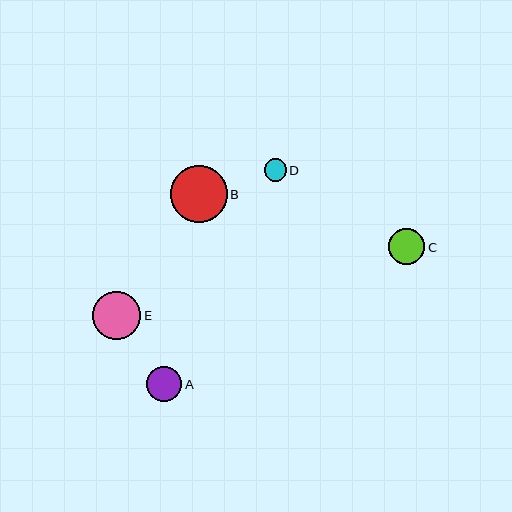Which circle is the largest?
Circle B is the largest with a size of approximately 57 pixels.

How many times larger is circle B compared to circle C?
Circle B is approximately 1.6 times the size of circle C.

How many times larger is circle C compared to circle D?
Circle C is approximately 1.6 times the size of circle D.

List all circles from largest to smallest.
From largest to smallest: B, E, C, A, D.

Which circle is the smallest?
Circle D is the smallest with a size of approximately 22 pixels.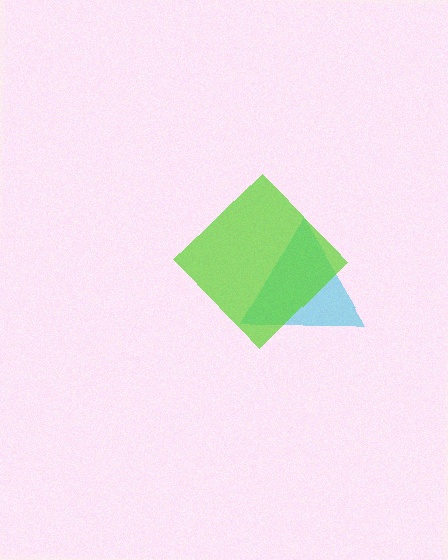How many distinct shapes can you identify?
There are 2 distinct shapes: a cyan triangle, a lime diamond.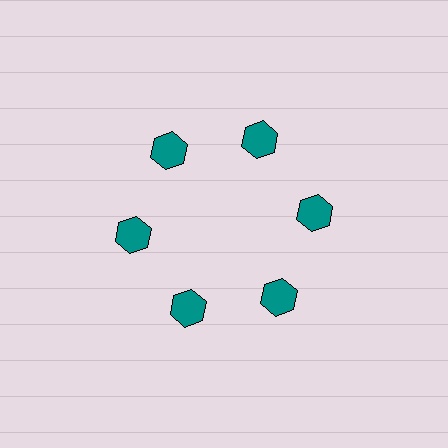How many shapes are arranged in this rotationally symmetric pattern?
There are 6 shapes, arranged in 6 groups of 1.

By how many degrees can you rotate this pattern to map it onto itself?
The pattern maps onto itself every 60 degrees of rotation.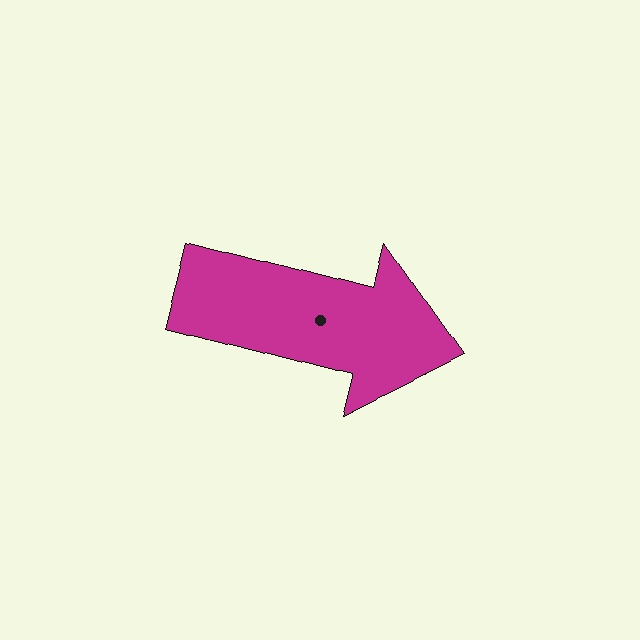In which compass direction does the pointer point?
East.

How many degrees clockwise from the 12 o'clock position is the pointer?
Approximately 105 degrees.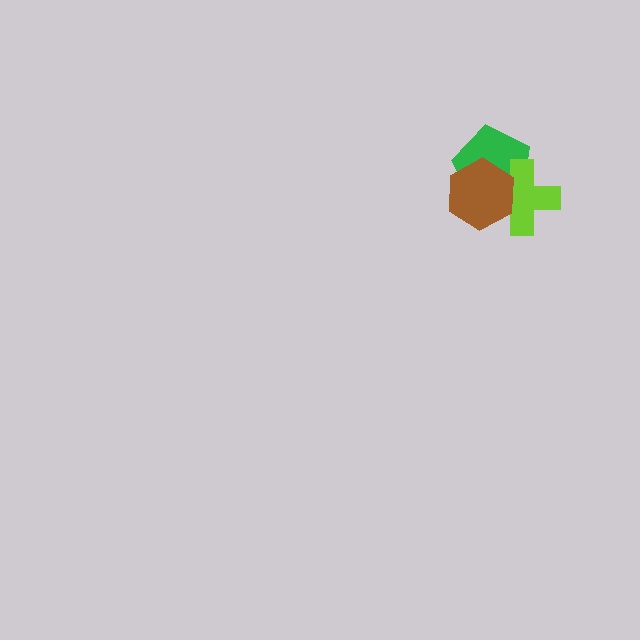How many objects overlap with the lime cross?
2 objects overlap with the lime cross.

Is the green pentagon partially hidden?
Yes, it is partially covered by another shape.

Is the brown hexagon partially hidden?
No, no other shape covers it.